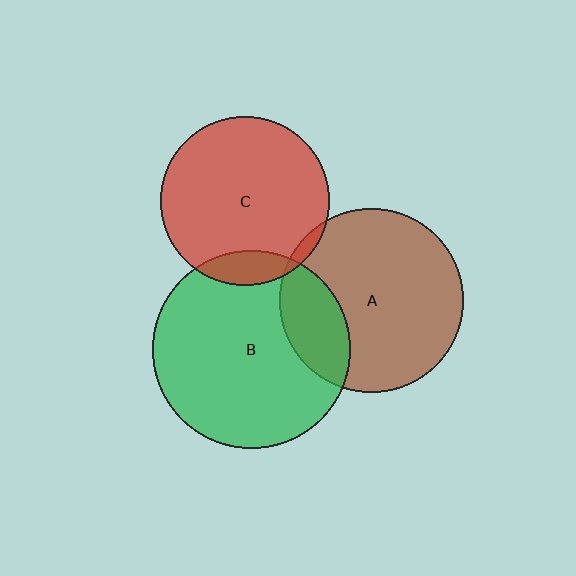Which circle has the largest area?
Circle B (green).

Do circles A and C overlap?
Yes.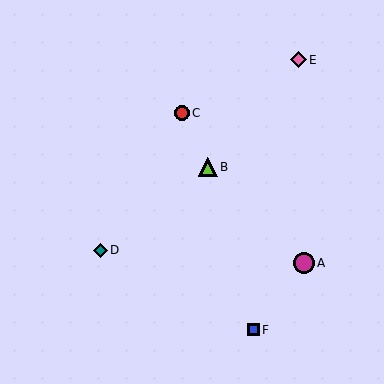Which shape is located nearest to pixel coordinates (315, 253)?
The magenta circle (labeled A) at (304, 263) is nearest to that location.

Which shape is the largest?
The magenta circle (labeled A) is the largest.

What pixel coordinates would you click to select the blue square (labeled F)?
Click at (253, 330) to select the blue square F.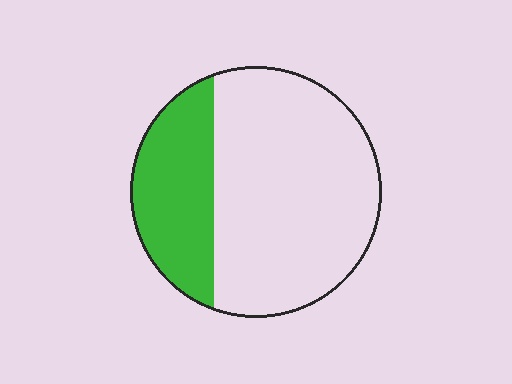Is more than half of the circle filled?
No.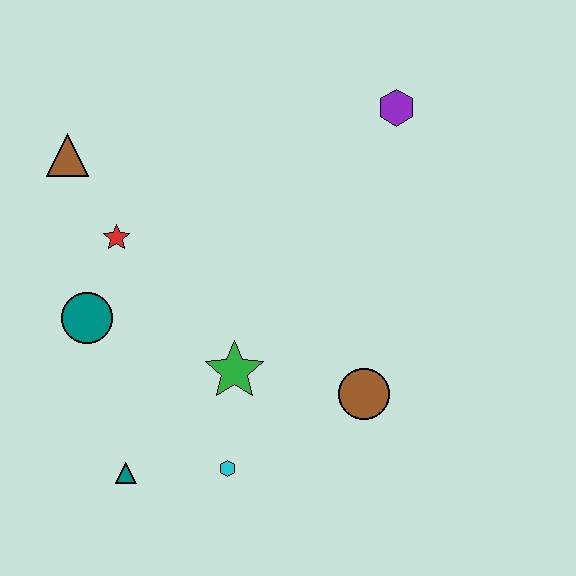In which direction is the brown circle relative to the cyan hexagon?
The brown circle is to the right of the cyan hexagon.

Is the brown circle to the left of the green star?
No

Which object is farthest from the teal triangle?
The purple hexagon is farthest from the teal triangle.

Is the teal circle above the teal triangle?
Yes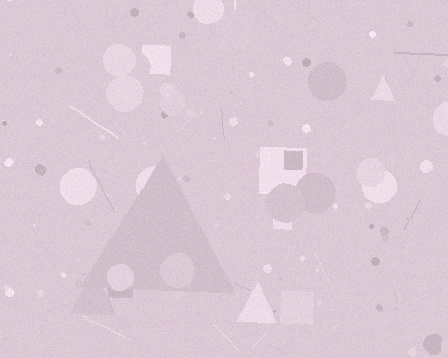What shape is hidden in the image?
A triangle is hidden in the image.